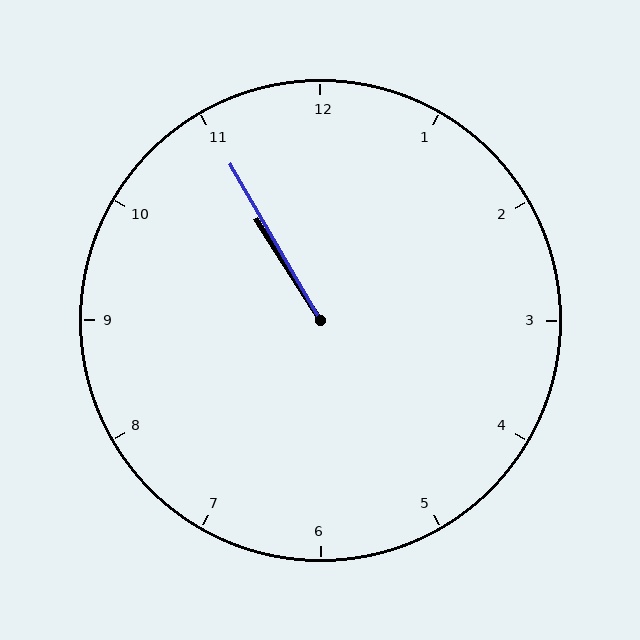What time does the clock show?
10:55.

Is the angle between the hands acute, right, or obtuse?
It is acute.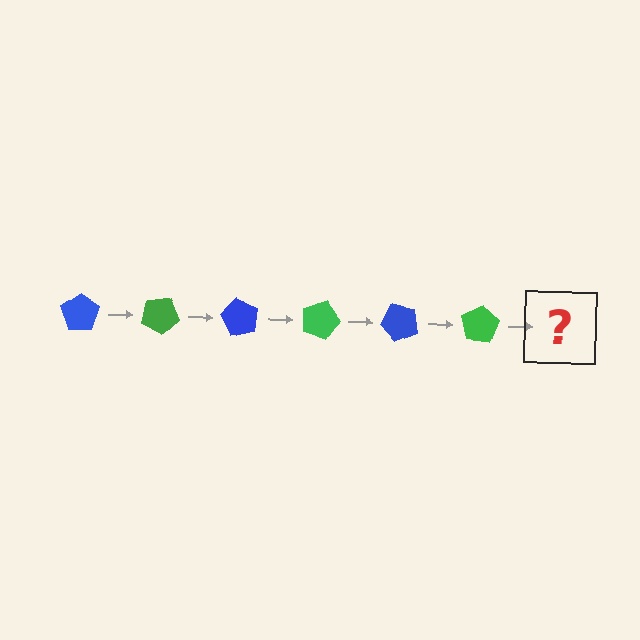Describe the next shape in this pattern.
It should be a blue pentagon, rotated 180 degrees from the start.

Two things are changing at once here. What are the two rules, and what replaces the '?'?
The two rules are that it rotates 30 degrees each step and the color cycles through blue and green. The '?' should be a blue pentagon, rotated 180 degrees from the start.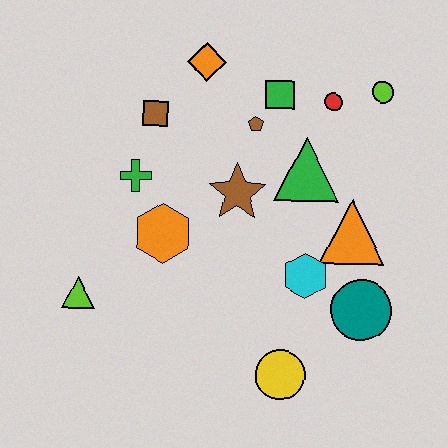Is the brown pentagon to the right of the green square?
No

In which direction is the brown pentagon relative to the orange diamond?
The brown pentagon is below the orange diamond.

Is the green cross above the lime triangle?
Yes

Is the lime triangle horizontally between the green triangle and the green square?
No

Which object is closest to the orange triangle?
The cyan hexagon is closest to the orange triangle.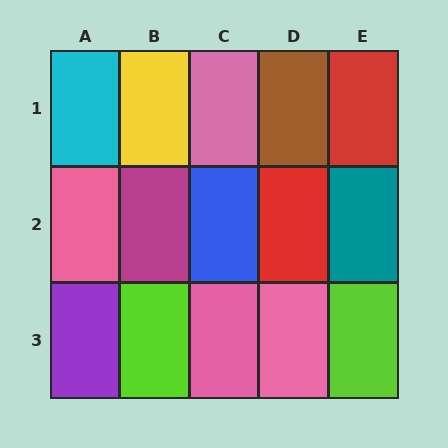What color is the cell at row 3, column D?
Pink.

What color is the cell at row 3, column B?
Lime.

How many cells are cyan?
1 cell is cyan.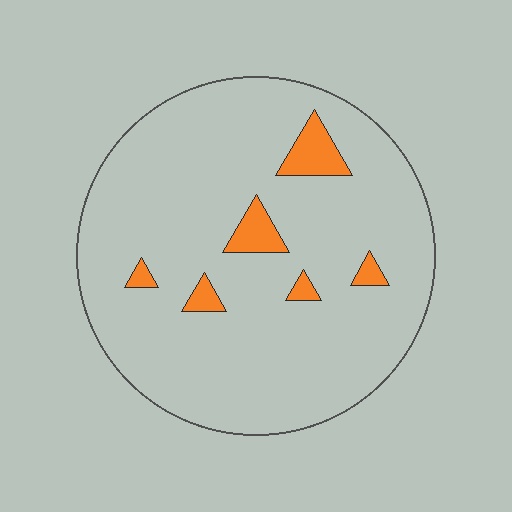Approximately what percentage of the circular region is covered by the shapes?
Approximately 5%.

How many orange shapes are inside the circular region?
6.